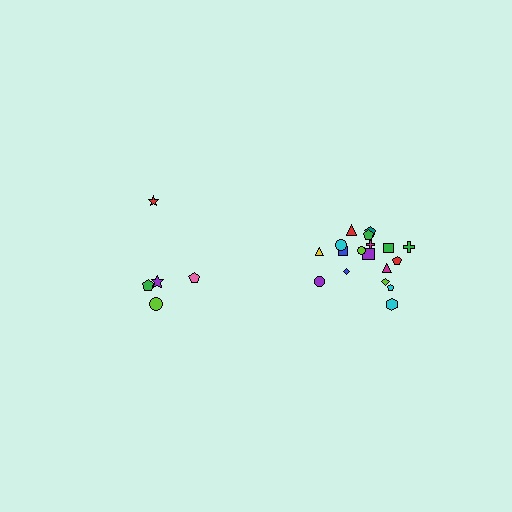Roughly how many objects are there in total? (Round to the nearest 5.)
Roughly 25 objects in total.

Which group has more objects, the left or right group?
The right group.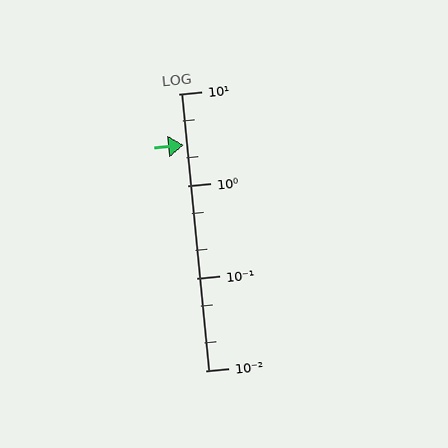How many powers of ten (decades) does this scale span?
The scale spans 3 decades, from 0.01 to 10.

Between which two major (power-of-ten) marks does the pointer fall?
The pointer is between 1 and 10.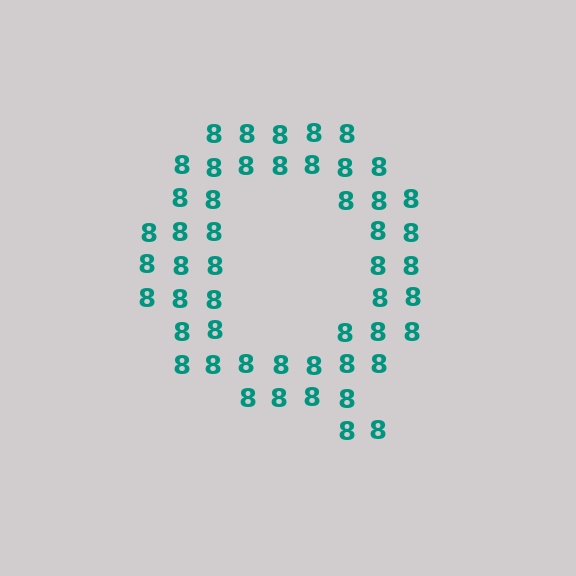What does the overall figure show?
The overall figure shows the letter Q.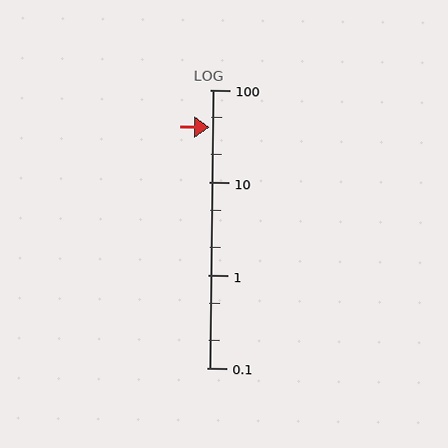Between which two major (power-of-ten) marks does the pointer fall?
The pointer is between 10 and 100.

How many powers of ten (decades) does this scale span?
The scale spans 3 decades, from 0.1 to 100.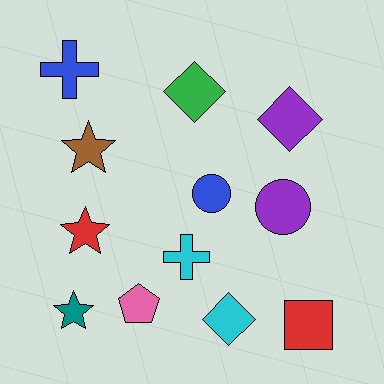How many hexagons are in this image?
There are no hexagons.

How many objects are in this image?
There are 12 objects.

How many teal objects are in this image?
There is 1 teal object.